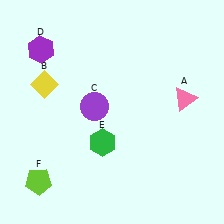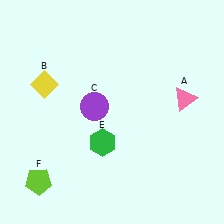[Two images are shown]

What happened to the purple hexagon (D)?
The purple hexagon (D) was removed in Image 2. It was in the top-left area of Image 1.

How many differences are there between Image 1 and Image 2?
There is 1 difference between the two images.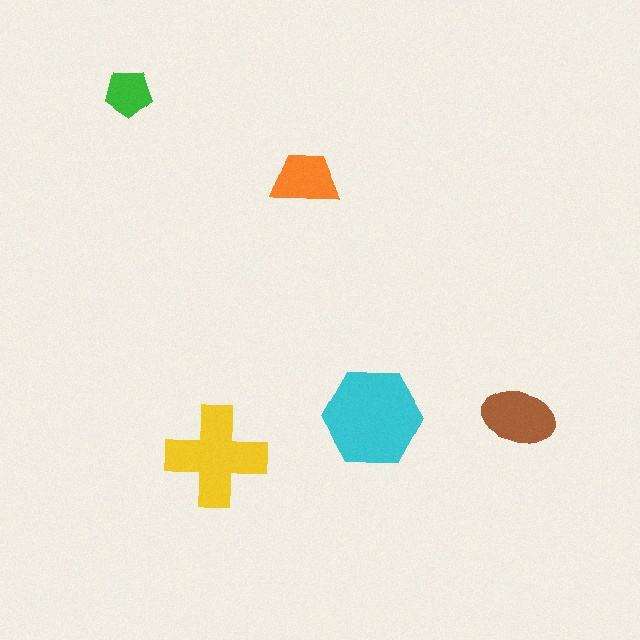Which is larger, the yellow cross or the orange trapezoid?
The yellow cross.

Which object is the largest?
The cyan hexagon.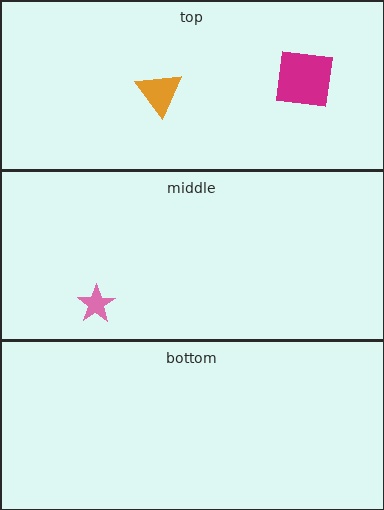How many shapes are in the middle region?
1.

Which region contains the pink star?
The middle region.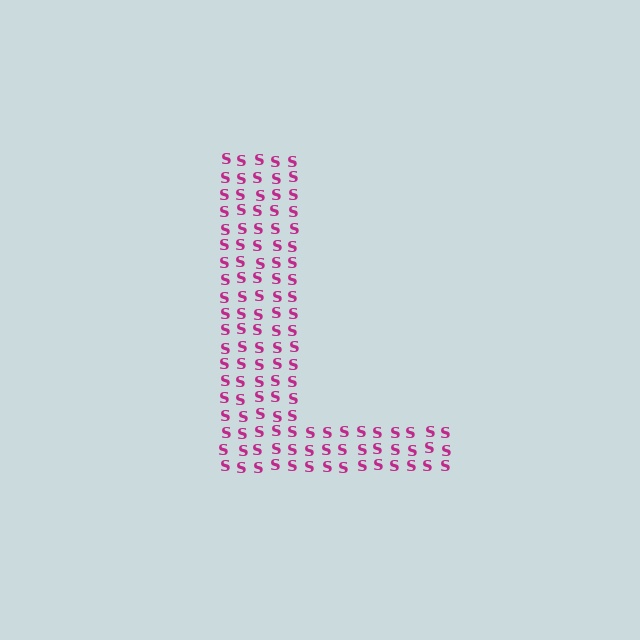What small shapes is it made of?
It is made of small letter S's.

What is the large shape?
The large shape is the letter L.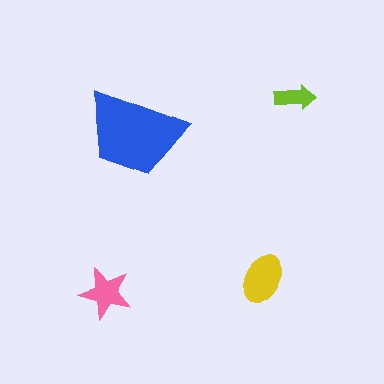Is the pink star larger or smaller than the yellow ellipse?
Smaller.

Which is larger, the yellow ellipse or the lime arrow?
The yellow ellipse.